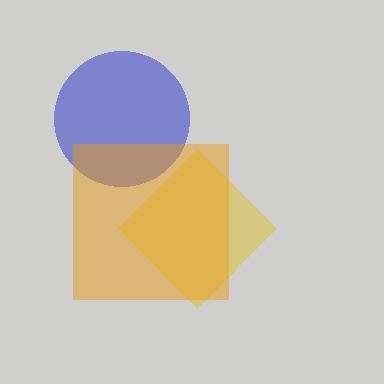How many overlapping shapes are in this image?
There are 3 overlapping shapes in the image.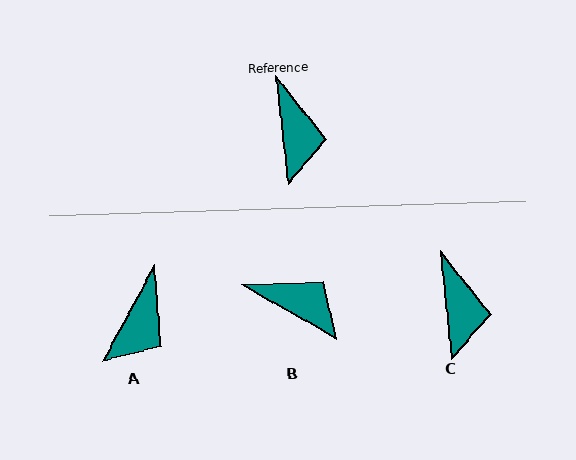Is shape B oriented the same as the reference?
No, it is off by about 54 degrees.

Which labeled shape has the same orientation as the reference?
C.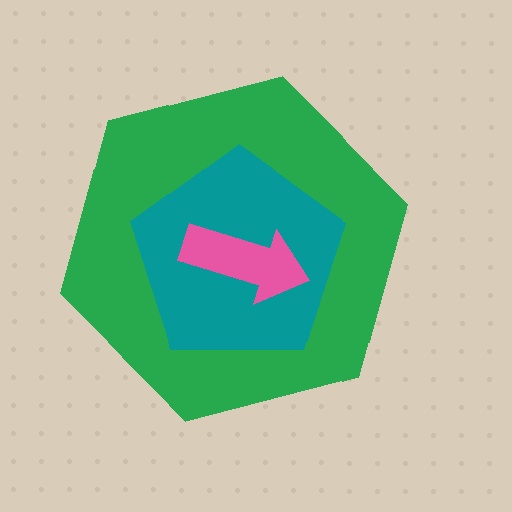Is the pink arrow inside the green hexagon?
Yes.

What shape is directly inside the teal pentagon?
The pink arrow.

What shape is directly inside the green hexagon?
The teal pentagon.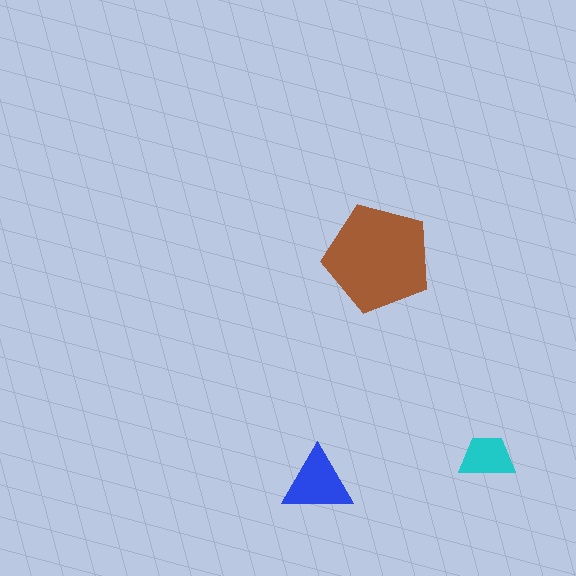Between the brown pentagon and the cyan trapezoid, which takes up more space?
The brown pentagon.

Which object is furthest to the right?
The cyan trapezoid is rightmost.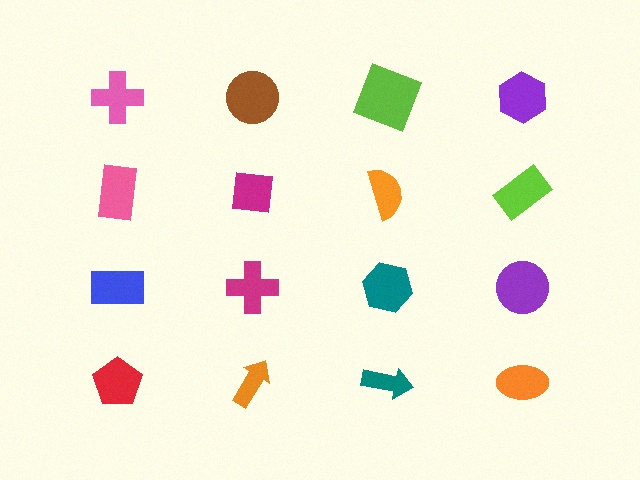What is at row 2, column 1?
A pink rectangle.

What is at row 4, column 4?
An orange ellipse.